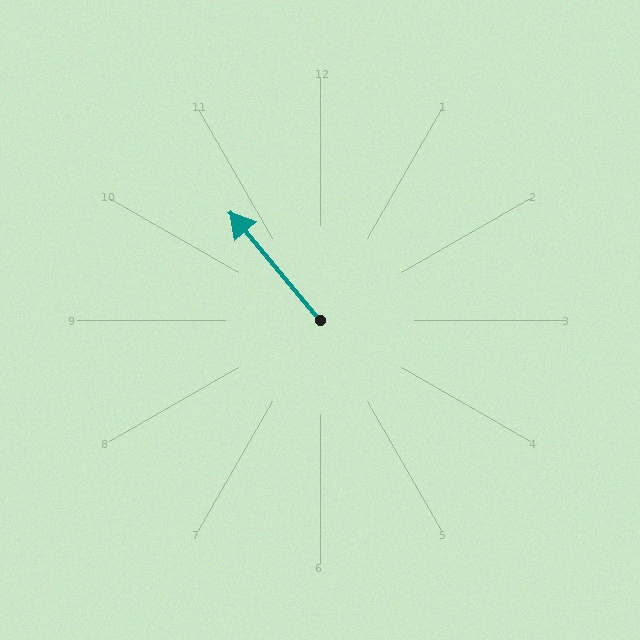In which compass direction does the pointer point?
Northwest.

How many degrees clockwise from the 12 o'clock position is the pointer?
Approximately 320 degrees.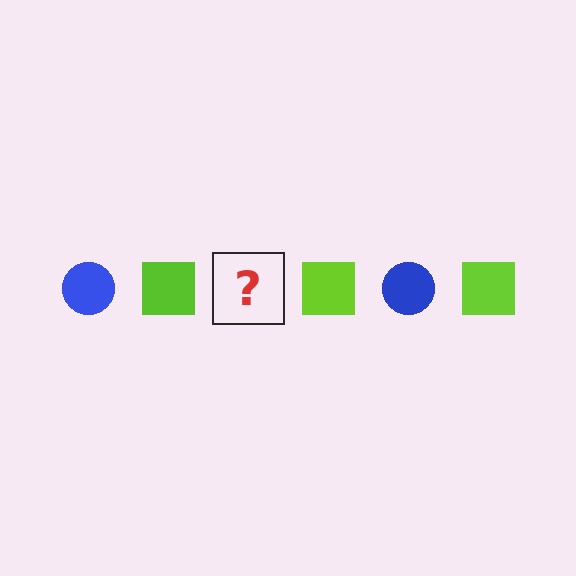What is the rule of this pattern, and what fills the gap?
The rule is that the pattern alternates between blue circle and lime square. The gap should be filled with a blue circle.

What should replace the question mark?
The question mark should be replaced with a blue circle.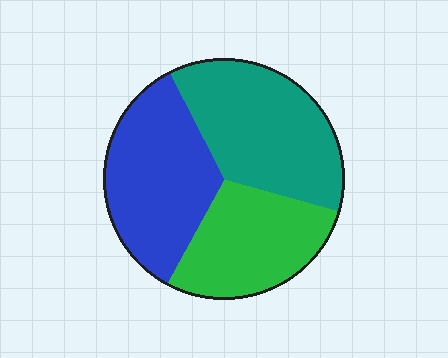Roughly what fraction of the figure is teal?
Teal takes up about three eighths (3/8) of the figure.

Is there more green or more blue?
Blue.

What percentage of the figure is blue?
Blue takes up between a third and a half of the figure.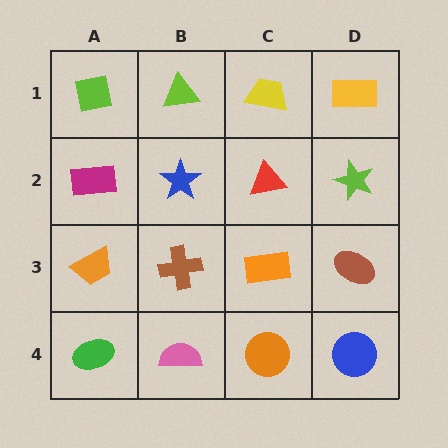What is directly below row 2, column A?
An orange trapezoid.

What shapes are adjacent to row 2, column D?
A yellow rectangle (row 1, column D), a brown ellipse (row 3, column D), a red triangle (row 2, column C).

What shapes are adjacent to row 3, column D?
A lime star (row 2, column D), a blue circle (row 4, column D), an orange rectangle (row 3, column C).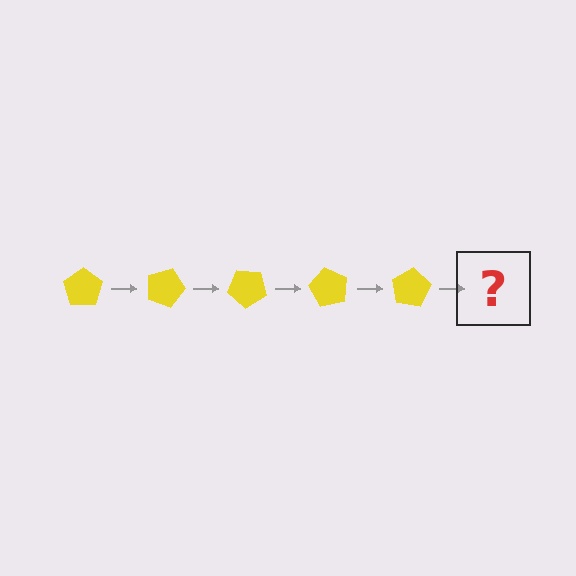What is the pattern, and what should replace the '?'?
The pattern is that the pentagon rotates 20 degrees each step. The '?' should be a yellow pentagon rotated 100 degrees.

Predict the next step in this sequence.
The next step is a yellow pentagon rotated 100 degrees.